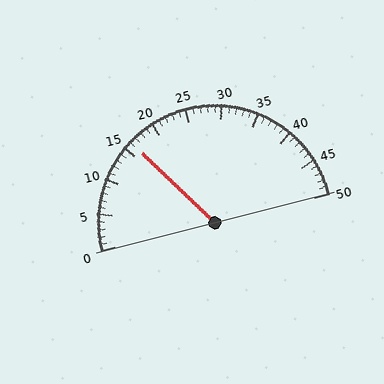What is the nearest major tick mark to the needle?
The nearest major tick mark is 15.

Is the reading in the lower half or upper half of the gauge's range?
The reading is in the lower half of the range (0 to 50).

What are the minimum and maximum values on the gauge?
The gauge ranges from 0 to 50.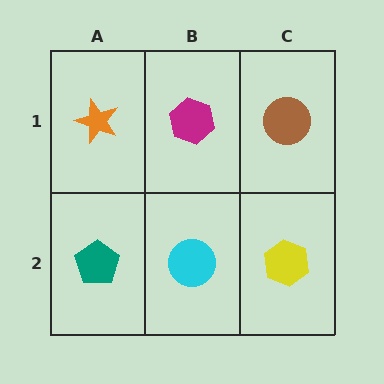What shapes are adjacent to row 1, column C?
A yellow hexagon (row 2, column C), a magenta hexagon (row 1, column B).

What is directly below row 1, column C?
A yellow hexagon.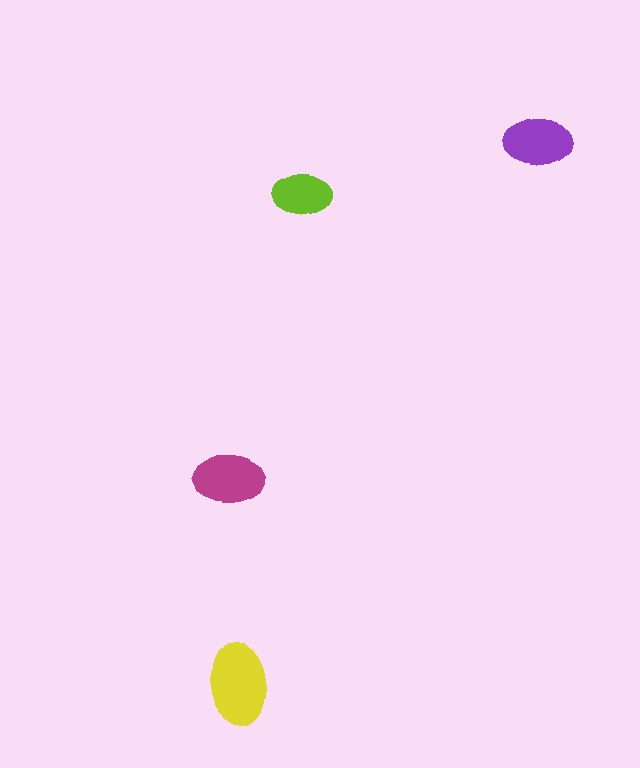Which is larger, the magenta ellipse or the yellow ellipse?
The yellow one.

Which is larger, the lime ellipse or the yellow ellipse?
The yellow one.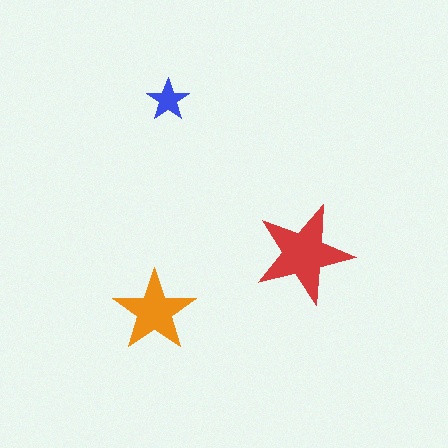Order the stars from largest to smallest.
the red one, the orange one, the blue one.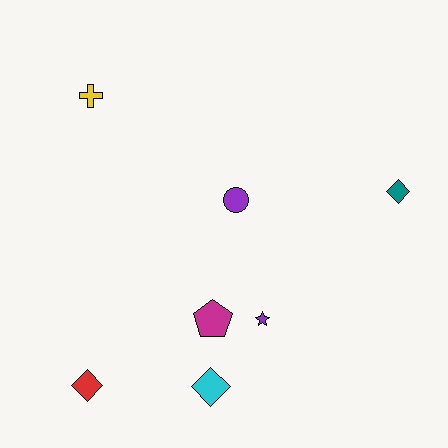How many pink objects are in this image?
There are no pink objects.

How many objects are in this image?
There are 7 objects.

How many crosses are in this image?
There is 1 cross.